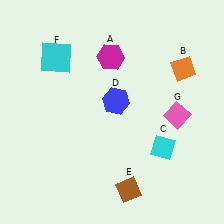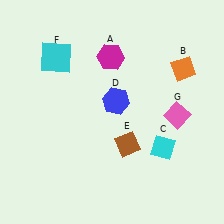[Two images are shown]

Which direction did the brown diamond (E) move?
The brown diamond (E) moved up.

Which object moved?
The brown diamond (E) moved up.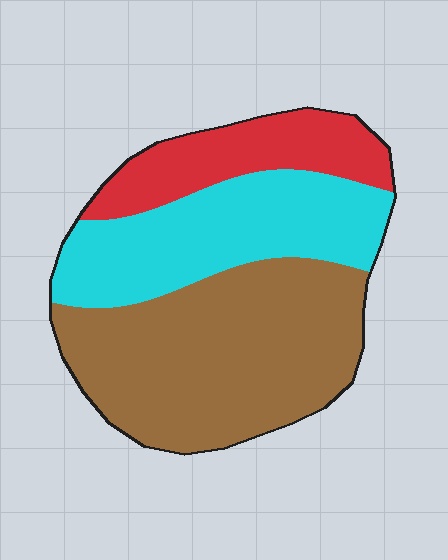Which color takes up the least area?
Red, at roughly 20%.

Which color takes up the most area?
Brown, at roughly 50%.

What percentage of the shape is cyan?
Cyan takes up about one third (1/3) of the shape.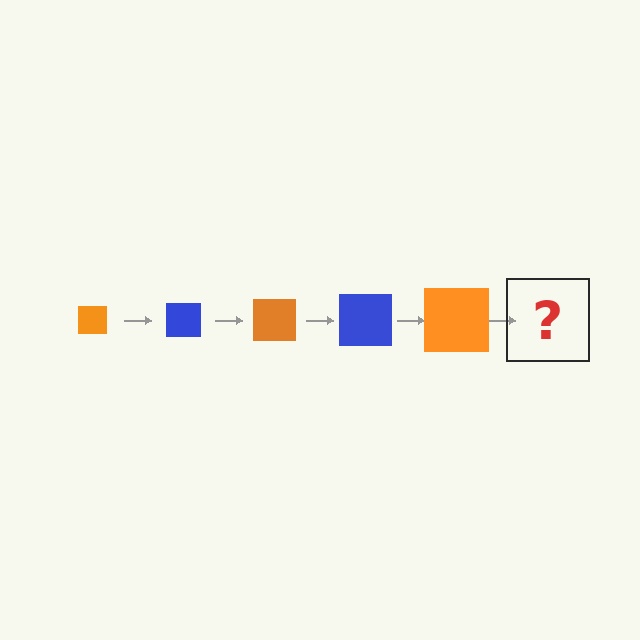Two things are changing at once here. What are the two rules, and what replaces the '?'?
The two rules are that the square grows larger each step and the color cycles through orange and blue. The '?' should be a blue square, larger than the previous one.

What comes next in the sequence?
The next element should be a blue square, larger than the previous one.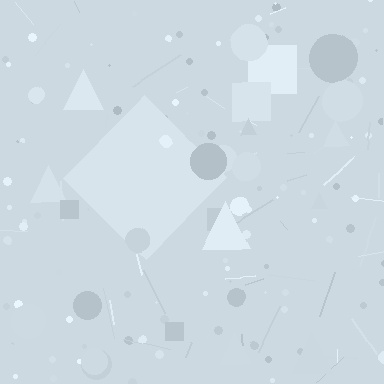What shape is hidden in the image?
A diamond is hidden in the image.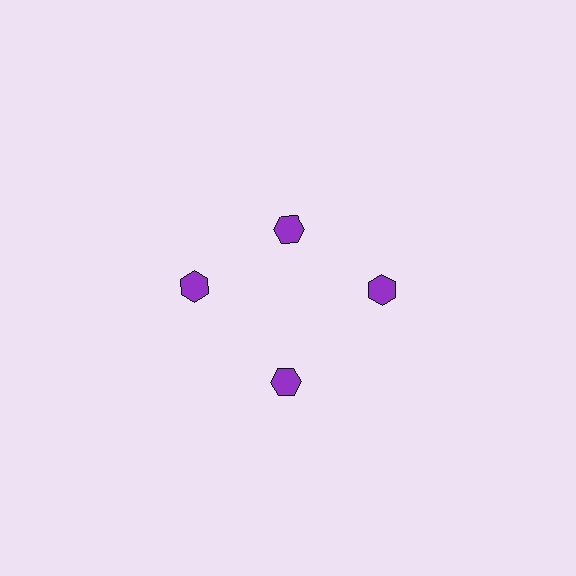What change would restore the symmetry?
The symmetry would be restored by moving it outward, back onto the ring so that all 4 hexagons sit at equal angles and equal distance from the center.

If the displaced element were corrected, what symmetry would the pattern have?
It would have 4-fold rotational symmetry — the pattern would map onto itself every 90 degrees.